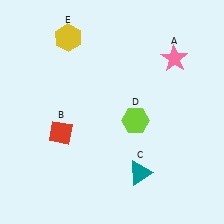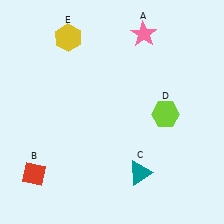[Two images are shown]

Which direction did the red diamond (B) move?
The red diamond (B) moved down.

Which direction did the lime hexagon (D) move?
The lime hexagon (D) moved right.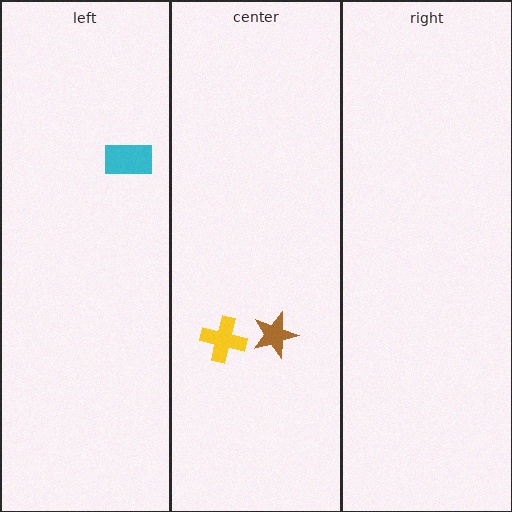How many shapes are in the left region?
1.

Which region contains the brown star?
The center region.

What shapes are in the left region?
The cyan rectangle.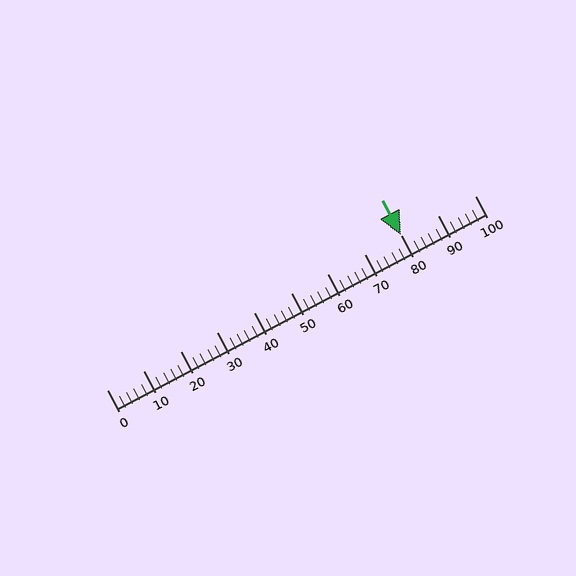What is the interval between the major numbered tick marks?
The major tick marks are spaced 10 units apart.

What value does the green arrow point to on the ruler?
The green arrow points to approximately 80.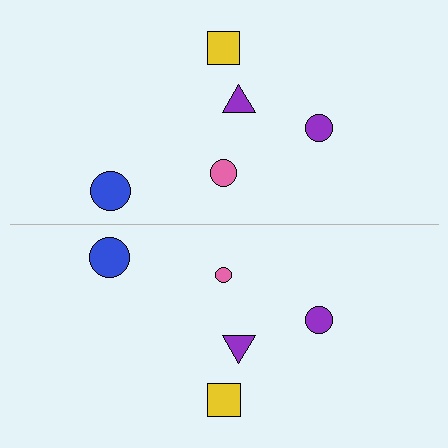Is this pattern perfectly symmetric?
No, the pattern is not perfectly symmetric. The pink circle on the bottom side has a different size than its mirror counterpart.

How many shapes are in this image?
There are 10 shapes in this image.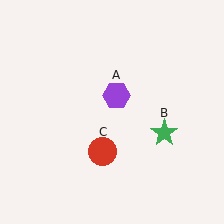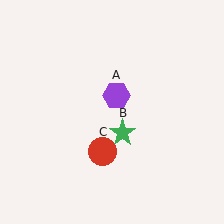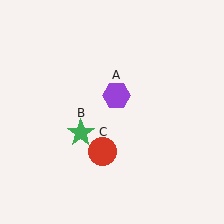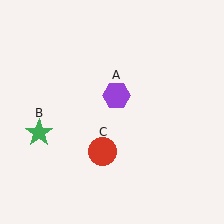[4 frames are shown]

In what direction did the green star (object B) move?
The green star (object B) moved left.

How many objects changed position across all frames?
1 object changed position: green star (object B).